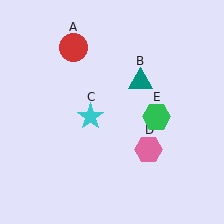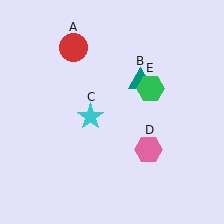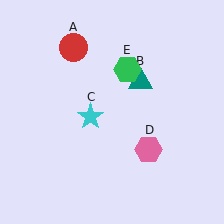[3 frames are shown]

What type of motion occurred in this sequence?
The green hexagon (object E) rotated counterclockwise around the center of the scene.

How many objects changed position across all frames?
1 object changed position: green hexagon (object E).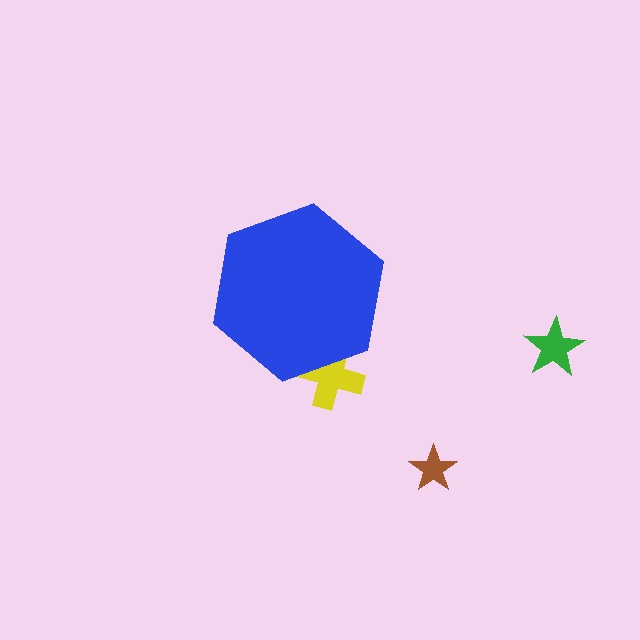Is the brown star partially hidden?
No, the brown star is fully visible.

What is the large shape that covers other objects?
A blue hexagon.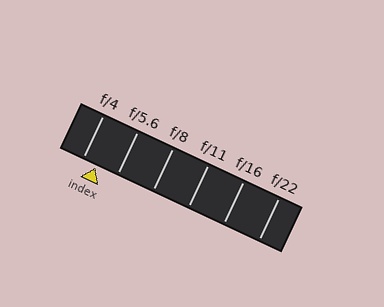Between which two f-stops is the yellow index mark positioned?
The index mark is between f/4 and f/5.6.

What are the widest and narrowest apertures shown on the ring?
The widest aperture shown is f/4 and the narrowest is f/22.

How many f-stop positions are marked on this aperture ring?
There are 6 f-stop positions marked.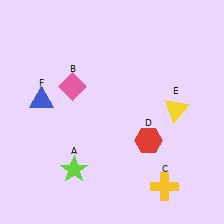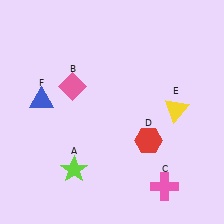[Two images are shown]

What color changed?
The cross (C) changed from yellow in Image 1 to pink in Image 2.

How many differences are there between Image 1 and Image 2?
There is 1 difference between the two images.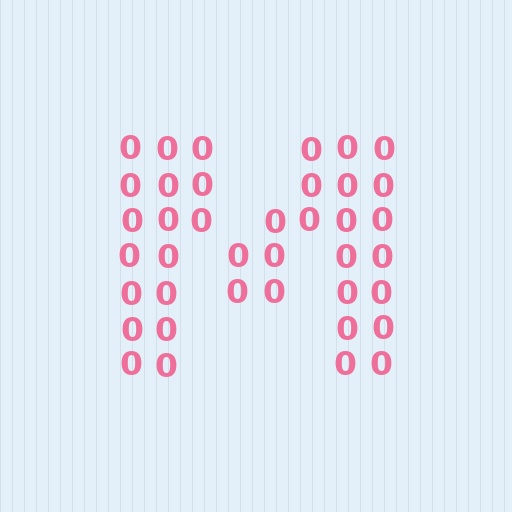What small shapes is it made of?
It is made of small digit 0's.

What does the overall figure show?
The overall figure shows the letter M.